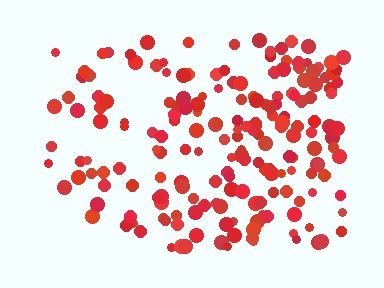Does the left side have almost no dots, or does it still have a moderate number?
Still a moderate number, just noticeably fewer than the right.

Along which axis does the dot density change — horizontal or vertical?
Horizontal.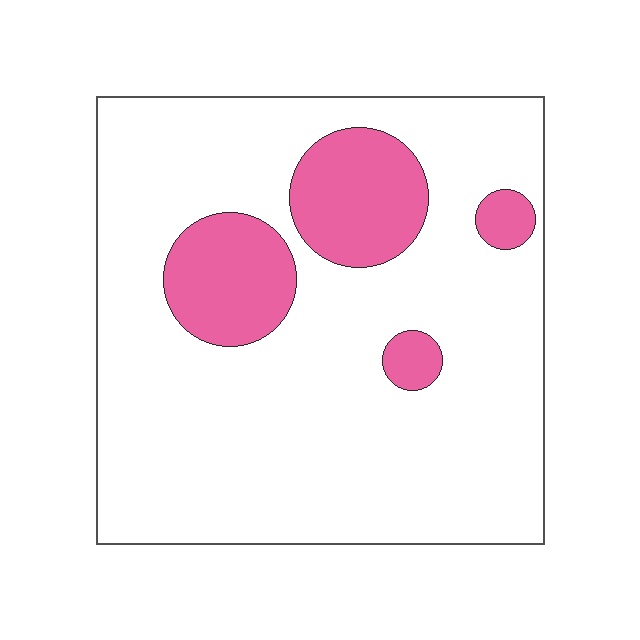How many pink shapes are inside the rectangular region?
4.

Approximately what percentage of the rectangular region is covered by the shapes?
Approximately 20%.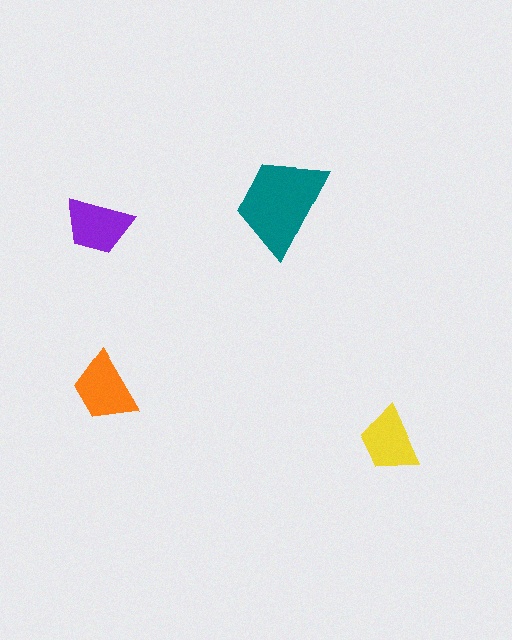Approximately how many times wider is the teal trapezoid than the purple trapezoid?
About 1.5 times wider.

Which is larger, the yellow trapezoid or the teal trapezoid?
The teal one.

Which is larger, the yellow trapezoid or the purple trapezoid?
The purple one.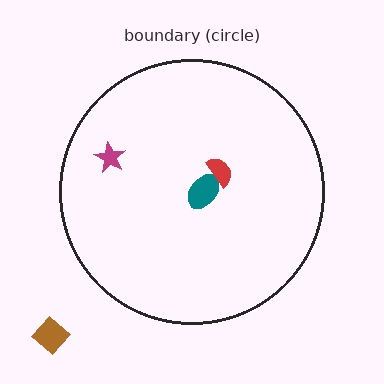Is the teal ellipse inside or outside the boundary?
Inside.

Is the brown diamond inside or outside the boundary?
Outside.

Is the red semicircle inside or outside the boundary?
Inside.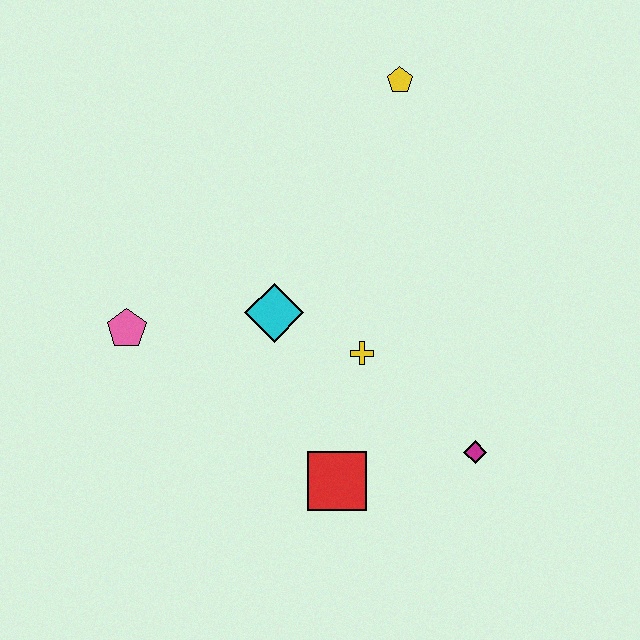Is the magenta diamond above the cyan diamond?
No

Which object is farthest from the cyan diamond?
The yellow pentagon is farthest from the cyan diamond.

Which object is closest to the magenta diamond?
The red square is closest to the magenta diamond.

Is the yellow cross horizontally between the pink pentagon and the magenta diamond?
Yes